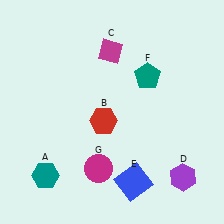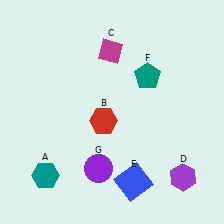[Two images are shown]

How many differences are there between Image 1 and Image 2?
There is 1 difference between the two images.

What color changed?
The circle (G) changed from magenta in Image 1 to purple in Image 2.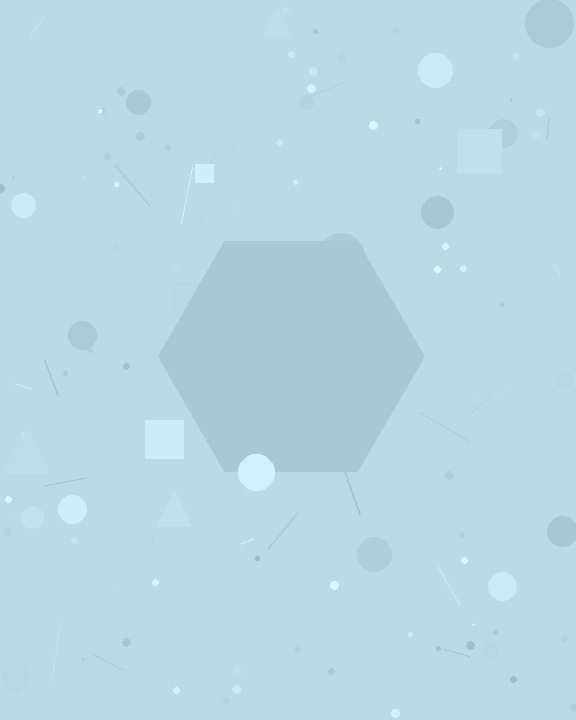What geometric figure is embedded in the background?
A hexagon is embedded in the background.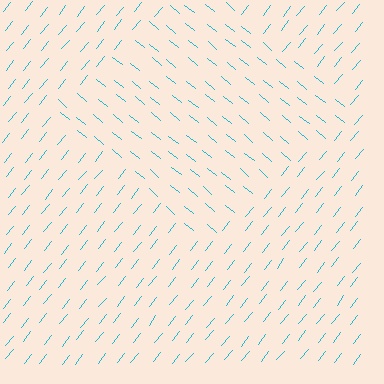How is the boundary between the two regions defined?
The boundary is defined purely by a change in line orientation (approximately 90 degrees difference). All lines are the same color and thickness.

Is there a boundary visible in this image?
Yes, there is a texture boundary formed by a change in line orientation.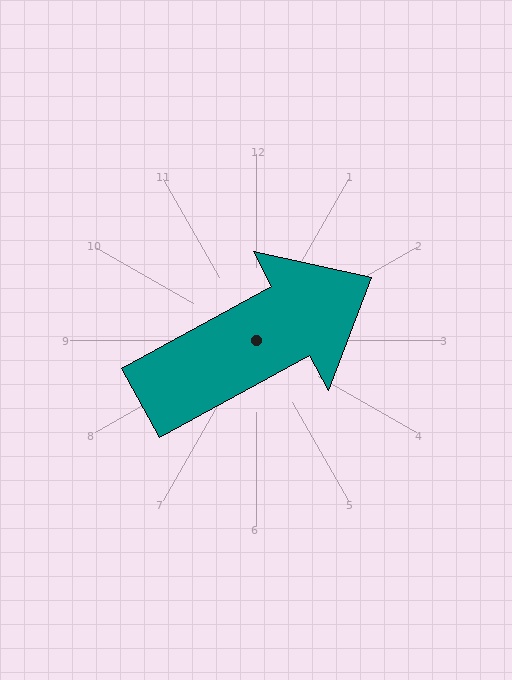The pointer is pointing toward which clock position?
Roughly 2 o'clock.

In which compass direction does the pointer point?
Northeast.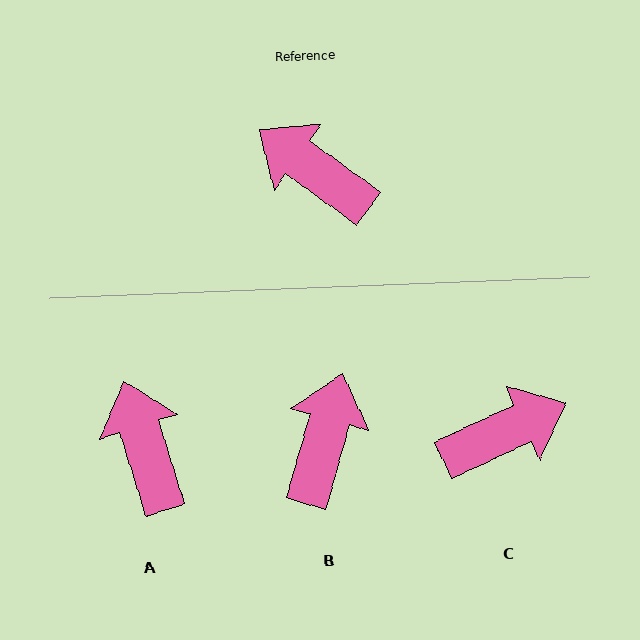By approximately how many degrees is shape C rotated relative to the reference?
Approximately 120 degrees clockwise.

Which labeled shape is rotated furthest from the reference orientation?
C, about 120 degrees away.